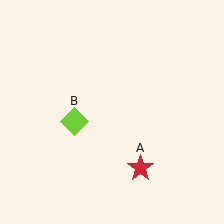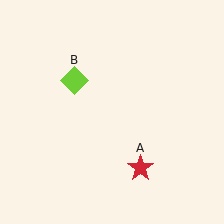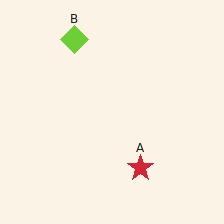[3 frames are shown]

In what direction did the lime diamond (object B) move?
The lime diamond (object B) moved up.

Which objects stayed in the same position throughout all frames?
Red star (object A) remained stationary.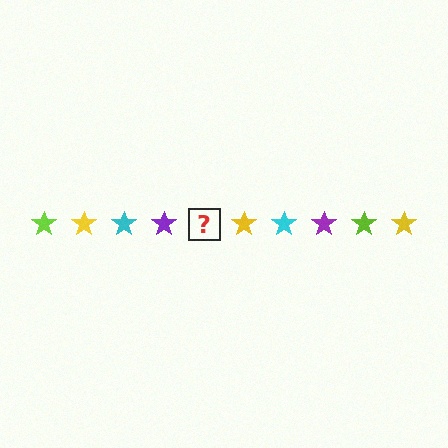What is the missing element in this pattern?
The missing element is a lime star.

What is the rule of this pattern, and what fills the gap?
The rule is that the pattern cycles through lime, yellow, cyan, purple stars. The gap should be filled with a lime star.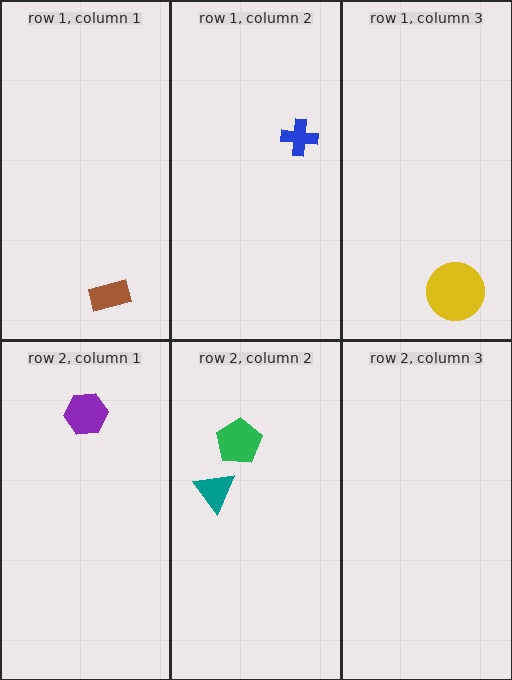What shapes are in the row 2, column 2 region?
The teal triangle, the green pentagon.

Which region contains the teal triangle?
The row 2, column 2 region.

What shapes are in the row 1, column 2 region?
The blue cross.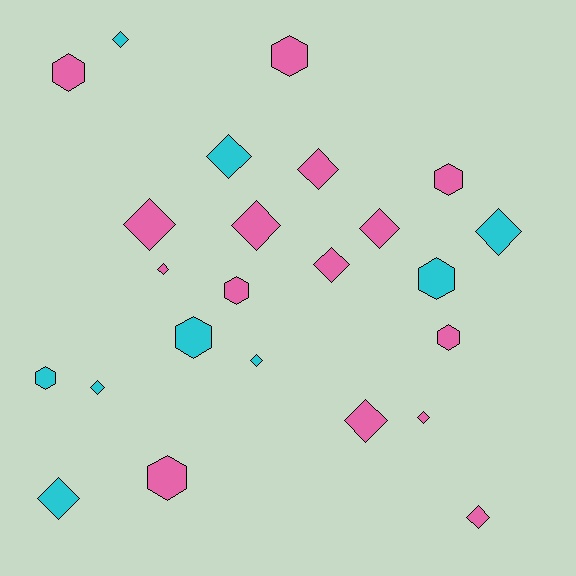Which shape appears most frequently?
Diamond, with 15 objects.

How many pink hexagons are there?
There are 6 pink hexagons.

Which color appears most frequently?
Pink, with 15 objects.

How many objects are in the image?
There are 24 objects.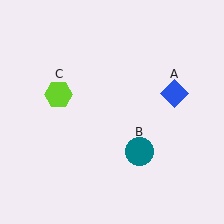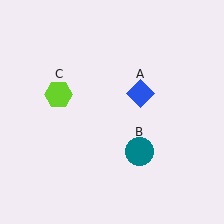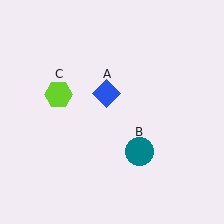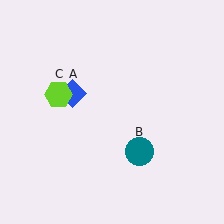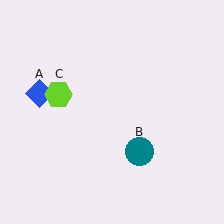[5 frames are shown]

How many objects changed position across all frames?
1 object changed position: blue diamond (object A).